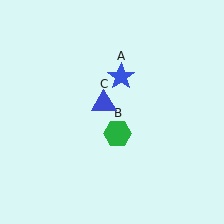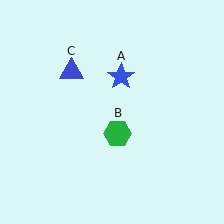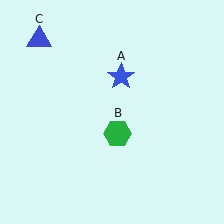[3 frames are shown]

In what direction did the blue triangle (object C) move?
The blue triangle (object C) moved up and to the left.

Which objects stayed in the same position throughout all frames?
Blue star (object A) and green hexagon (object B) remained stationary.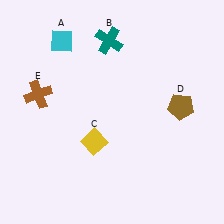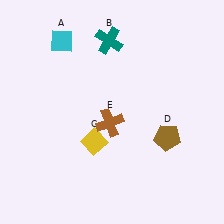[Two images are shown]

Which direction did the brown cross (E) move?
The brown cross (E) moved right.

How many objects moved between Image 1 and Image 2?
2 objects moved between the two images.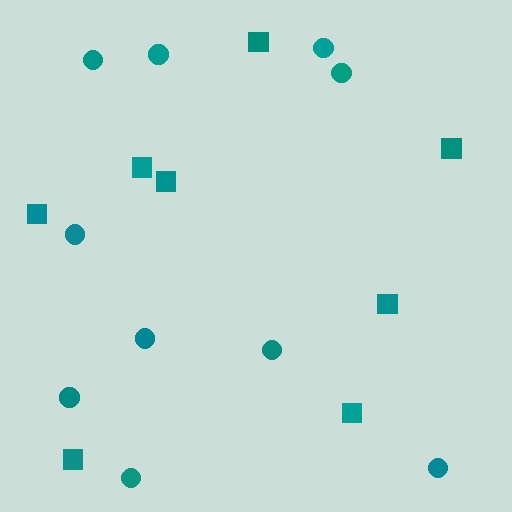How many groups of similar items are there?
There are 2 groups: one group of circles (10) and one group of squares (8).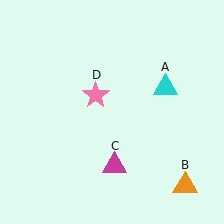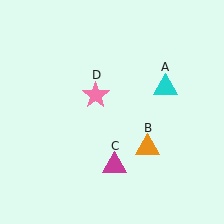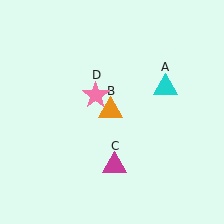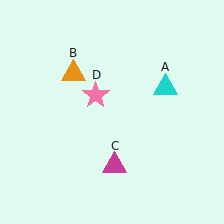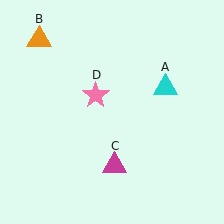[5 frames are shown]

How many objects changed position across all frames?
1 object changed position: orange triangle (object B).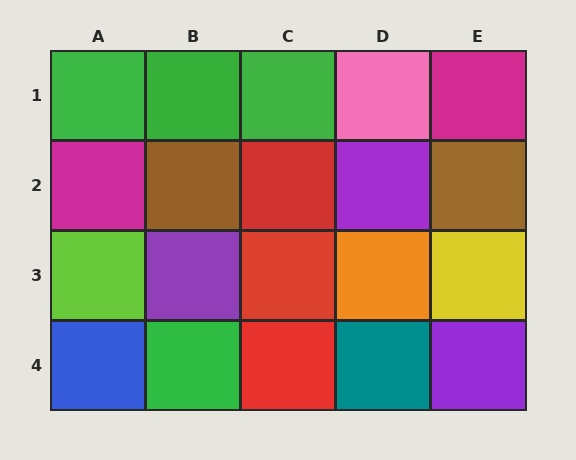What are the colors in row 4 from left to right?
Blue, green, red, teal, purple.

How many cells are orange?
1 cell is orange.